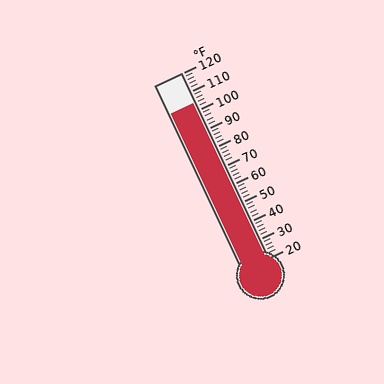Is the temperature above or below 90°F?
The temperature is above 90°F.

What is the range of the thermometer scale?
The thermometer scale ranges from 20°F to 120°F.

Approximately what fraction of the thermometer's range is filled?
The thermometer is filled to approximately 85% of its range.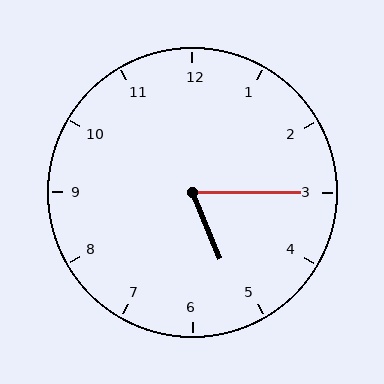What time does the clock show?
5:15.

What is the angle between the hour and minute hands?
Approximately 68 degrees.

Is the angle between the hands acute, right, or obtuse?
It is acute.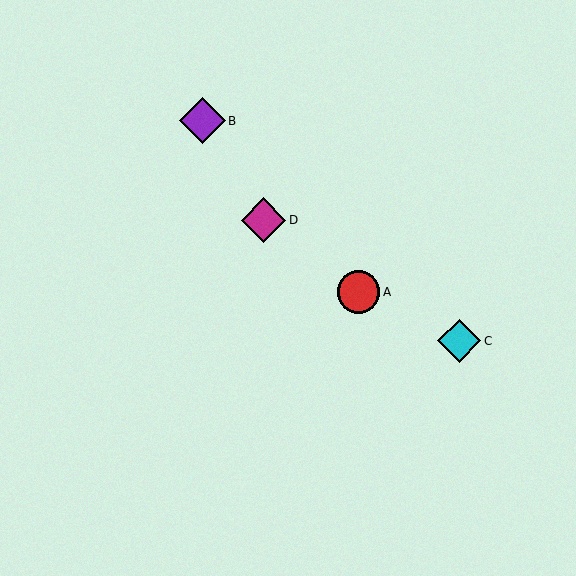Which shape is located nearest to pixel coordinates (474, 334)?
The cyan diamond (labeled C) at (459, 341) is nearest to that location.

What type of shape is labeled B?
Shape B is a purple diamond.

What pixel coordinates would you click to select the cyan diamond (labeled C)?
Click at (459, 341) to select the cyan diamond C.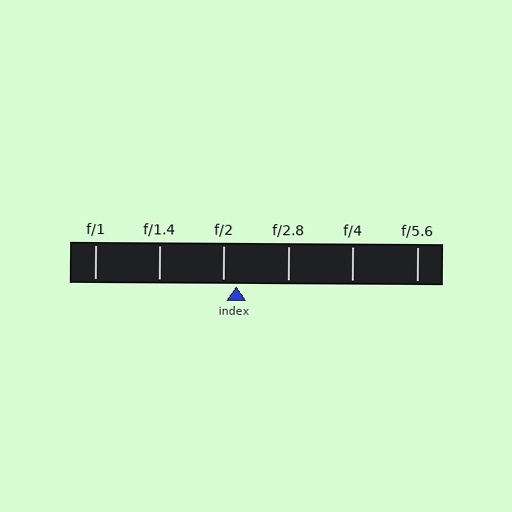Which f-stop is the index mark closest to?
The index mark is closest to f/2.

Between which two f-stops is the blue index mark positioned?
The index mark is between f/2 and f/2.8.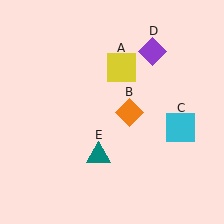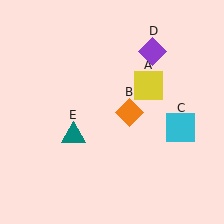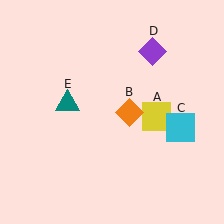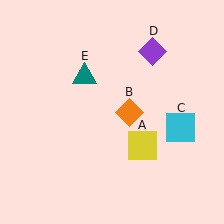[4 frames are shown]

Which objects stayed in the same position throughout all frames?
Orange diamond (object B) and cyan square (object C) and purple diamond (object D) remained stationary.